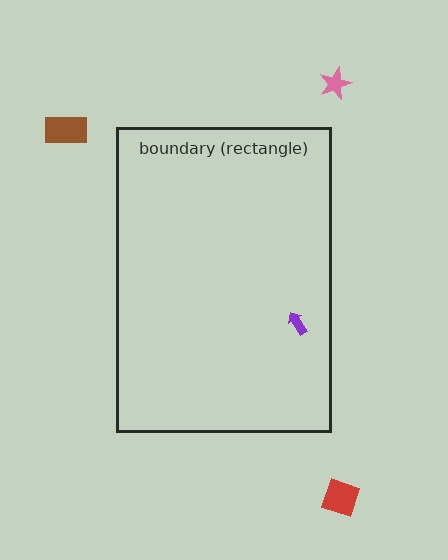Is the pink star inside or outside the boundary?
Outside.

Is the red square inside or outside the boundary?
Outside.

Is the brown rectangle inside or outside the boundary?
Outside.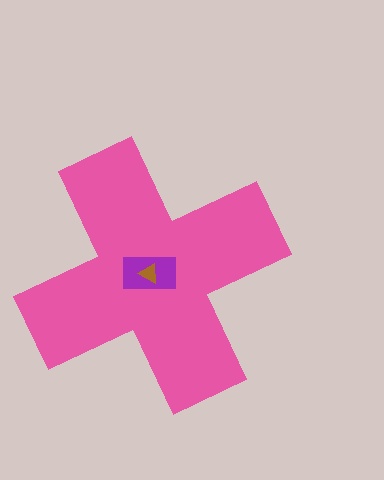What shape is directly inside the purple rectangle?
The brown triangle.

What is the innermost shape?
The brown triangle.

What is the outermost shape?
The pink cross.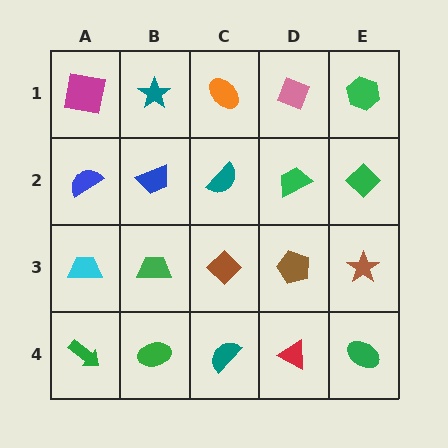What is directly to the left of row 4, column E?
A red triangle.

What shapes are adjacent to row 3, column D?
A green trapezoid (row 2, column D), a red triangle (row 4, column D), a brown diamond (row 3, column C), a brown star (row 3, column E).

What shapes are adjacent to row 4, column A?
A cyan trapezoid (row 3, column A), a green ellipse (row 4, column B).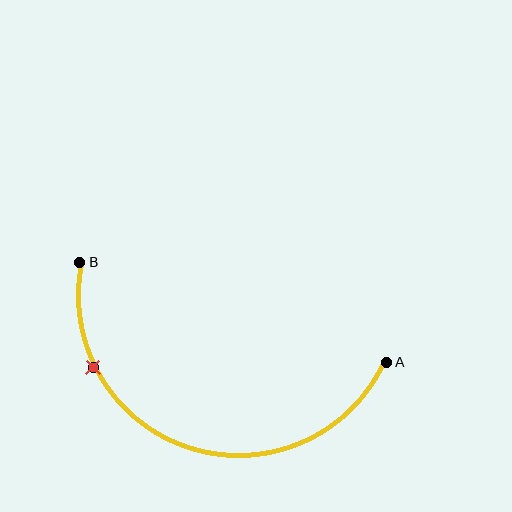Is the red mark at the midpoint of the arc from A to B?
No. The red mark lies on the arc but is closer to endpoint B. The arc midpoint would be at the point on the curve equidistant along the arc from both A and B.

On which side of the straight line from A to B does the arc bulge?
The arc bulges below the straight line connecting A and B.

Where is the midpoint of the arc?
The arc midpoint is the point on the curve farthest from the straight line joining A and B. It sits below that line.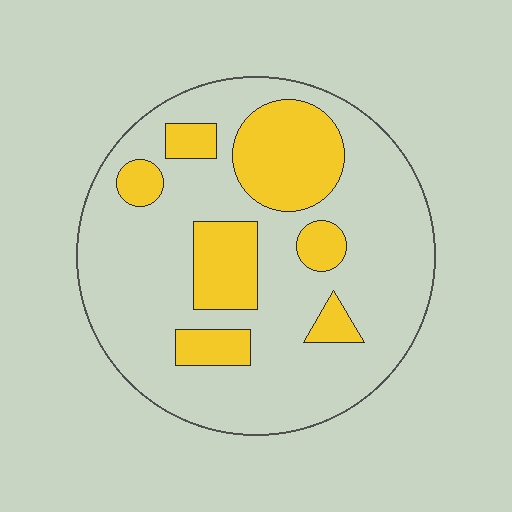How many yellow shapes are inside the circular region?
7.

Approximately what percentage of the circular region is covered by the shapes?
Approximately 25%.